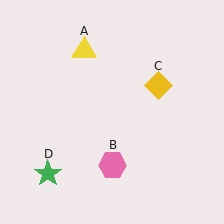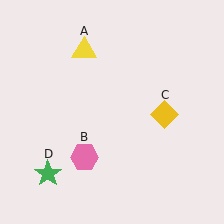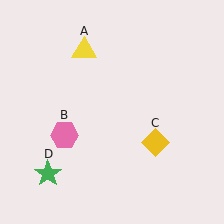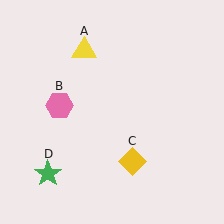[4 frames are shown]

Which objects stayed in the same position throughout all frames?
Yellow triangle (object A) and green star (object D) remained stationary.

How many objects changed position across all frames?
2 objects changed position: pink hexagon (object B), yellow diamond (object C).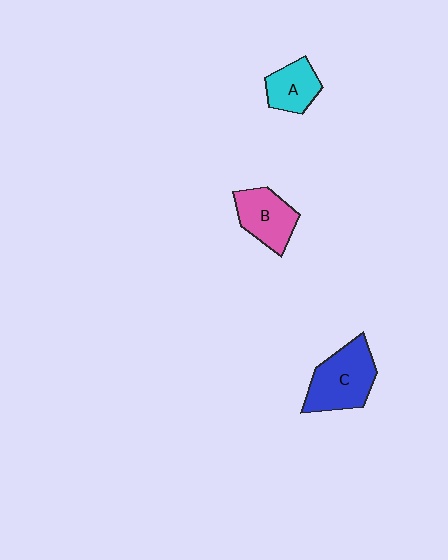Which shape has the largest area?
Shape C (blue).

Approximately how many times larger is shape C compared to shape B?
Approximately 1.3 times.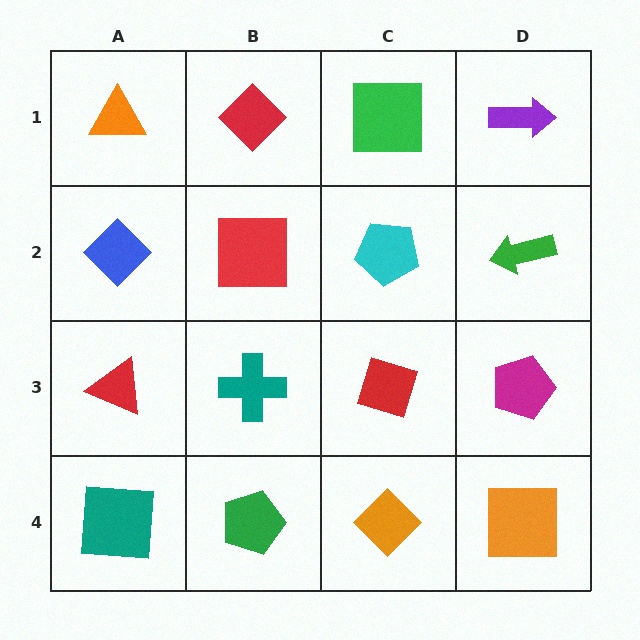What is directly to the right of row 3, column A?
A teal cross.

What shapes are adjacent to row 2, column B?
A red diamond (row 1, column B), a teal cross (row 3, column B), a blue diamond (row 2, column A), a cyan pentagon (row 2, column C).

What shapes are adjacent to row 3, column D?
A green arrow (row 2, column D), an orange square (row 4, column D), a red diamond (row 3, column C).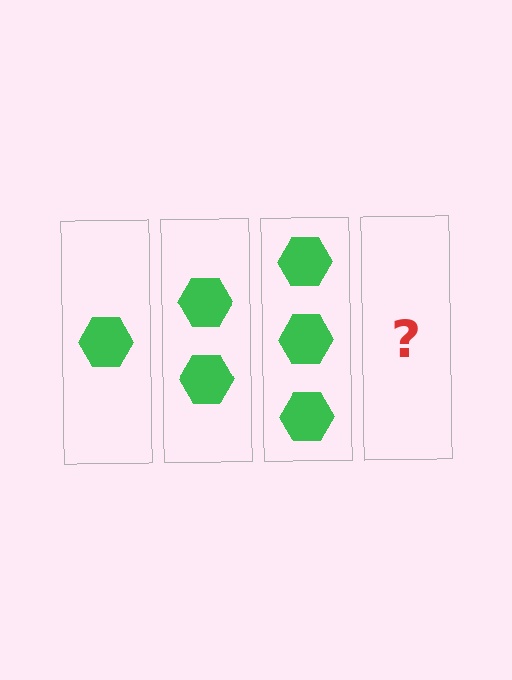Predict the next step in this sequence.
The next step is 4 hexagons.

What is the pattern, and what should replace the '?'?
The pattern is that each step adds one more hexagon. The '?' should be 4 hexagons.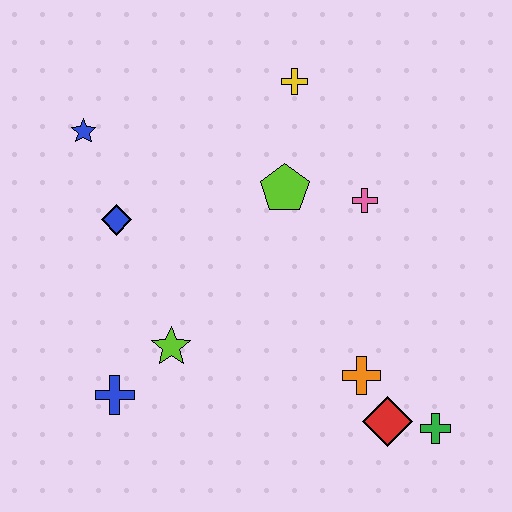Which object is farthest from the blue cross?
The yellow cross is farthest from the blue cross.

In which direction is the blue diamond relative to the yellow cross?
The blue diamond is to the left of the yellow cross.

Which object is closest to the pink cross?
The lime pentagon is closest to the pink cross.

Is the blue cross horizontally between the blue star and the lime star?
Yes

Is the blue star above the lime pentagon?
Yes